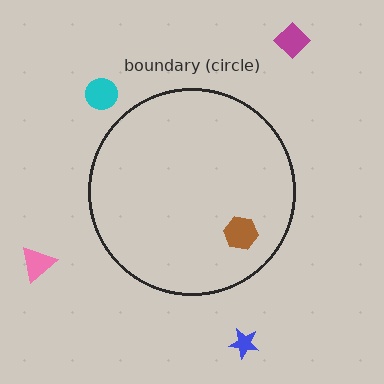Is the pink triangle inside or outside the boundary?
Outside.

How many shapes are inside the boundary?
1 inside, 4 outside.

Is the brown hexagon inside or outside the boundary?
Inside.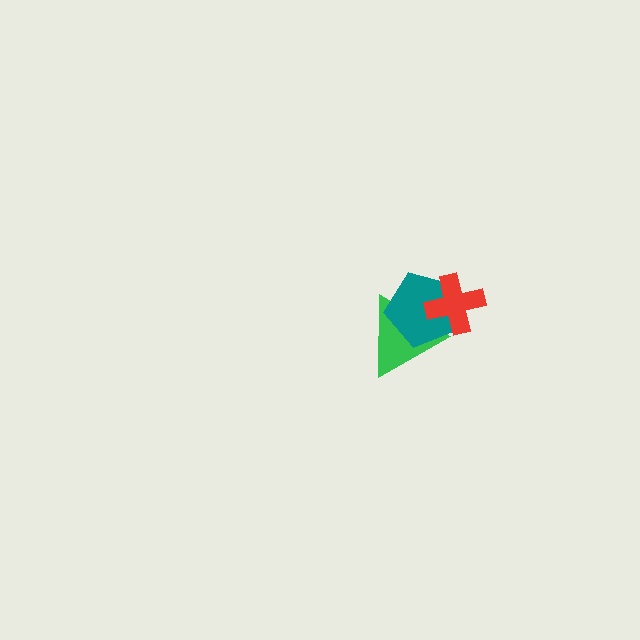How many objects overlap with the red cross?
2 objects overlap with the red cross.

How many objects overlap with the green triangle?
2 objects overlap with the green triangle.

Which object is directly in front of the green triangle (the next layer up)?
The teal pentagon is directly in front of the green triangle.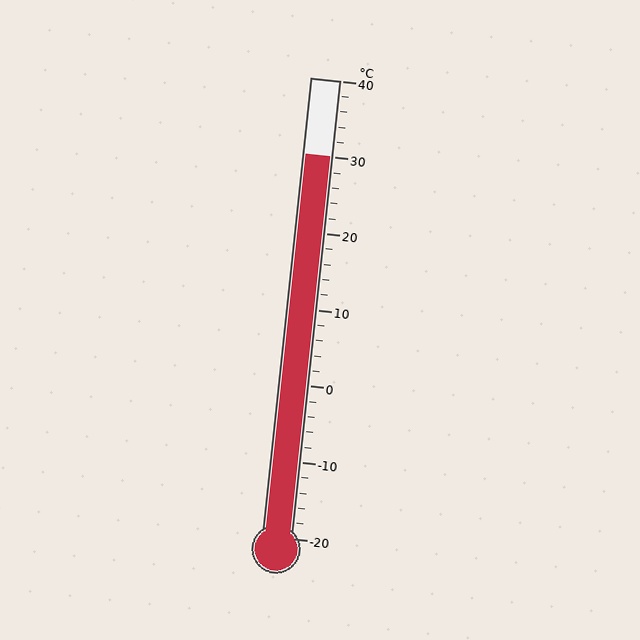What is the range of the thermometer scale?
The thermometer scale ranges from -20°C to 40°C.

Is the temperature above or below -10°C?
The temperature is above -10°C.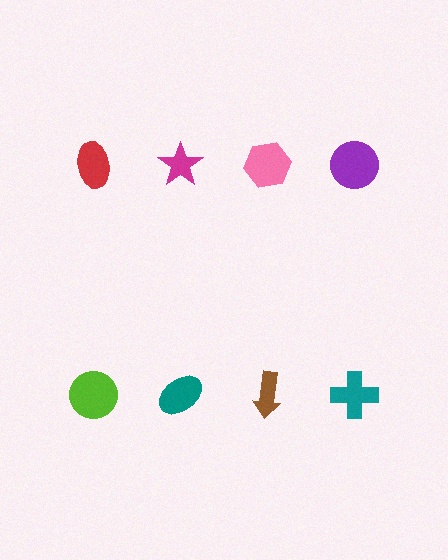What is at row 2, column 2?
A teal ellipse.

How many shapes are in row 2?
4 shapes.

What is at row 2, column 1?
A lime circle.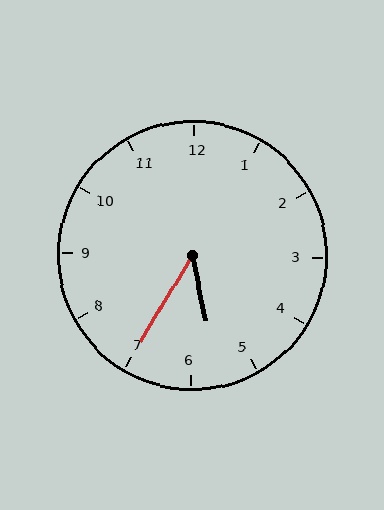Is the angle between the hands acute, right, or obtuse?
It is acute.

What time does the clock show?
5:35.